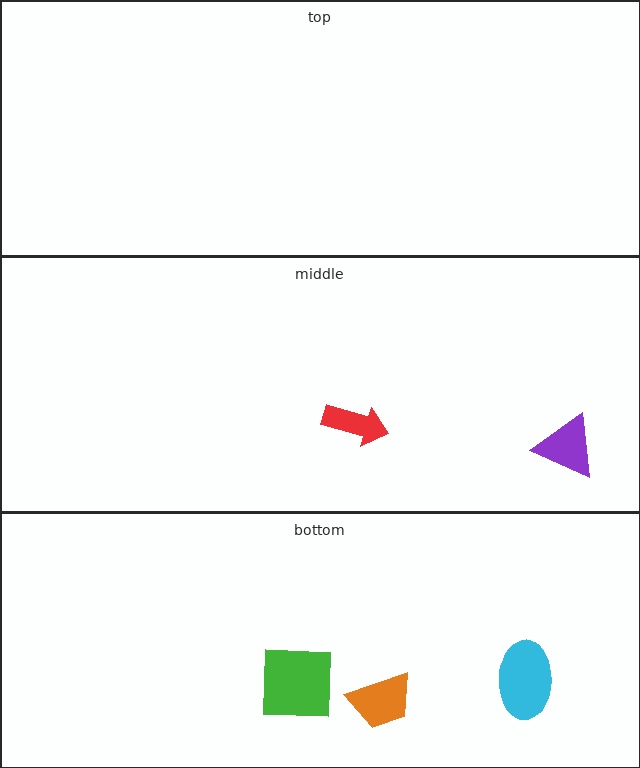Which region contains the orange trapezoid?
The bottom region.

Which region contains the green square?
The bottom region.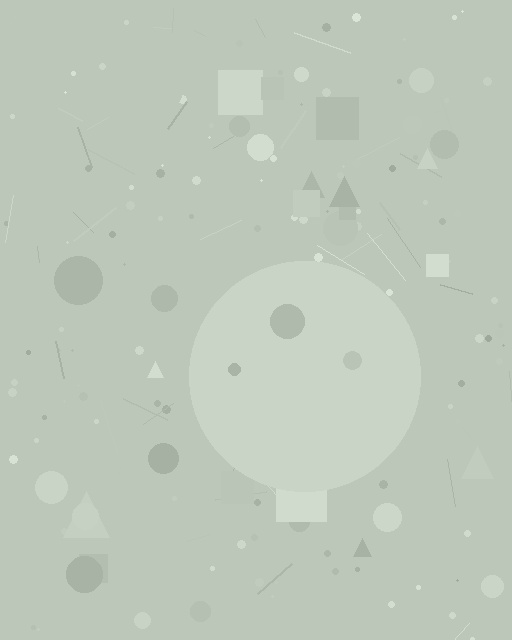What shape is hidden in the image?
A circle is hidden in the image.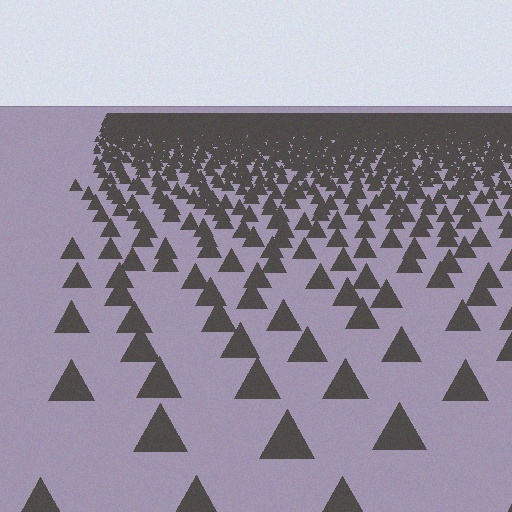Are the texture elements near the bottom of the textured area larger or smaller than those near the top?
Larger. Near the bottom, elements are closer to the viewer and appear at a bigger on-screen size.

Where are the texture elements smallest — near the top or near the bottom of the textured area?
Near the top.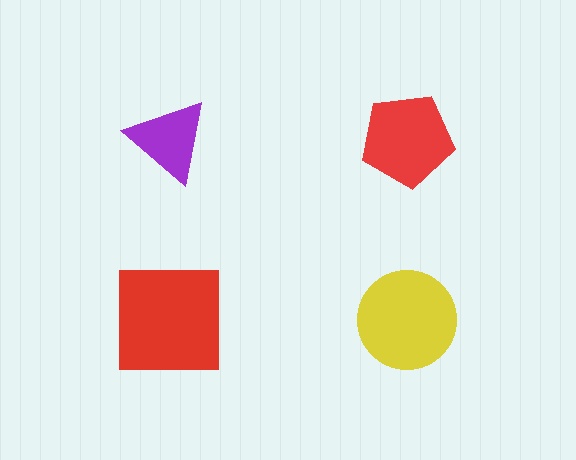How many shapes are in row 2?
2 shapes.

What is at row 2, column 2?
A yellow circle.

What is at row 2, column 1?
A red square.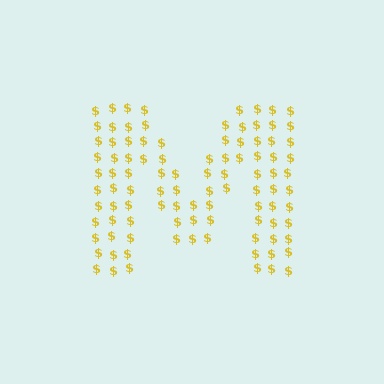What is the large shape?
The large shape is the letter M.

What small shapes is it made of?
It is made of small dollar signs.